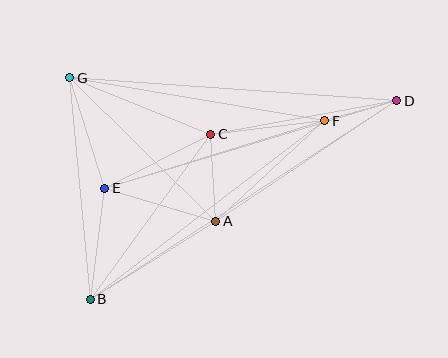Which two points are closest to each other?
Points D and F are closest to each other.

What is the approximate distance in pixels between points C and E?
The distance between C and E is approximately 119 pixels.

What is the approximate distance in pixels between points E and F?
The distance between E and F is approximately 230 pixels.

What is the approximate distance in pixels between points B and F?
The distance between B and F is approximately 295 pixels.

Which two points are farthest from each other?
Points B and D are farthest from each other.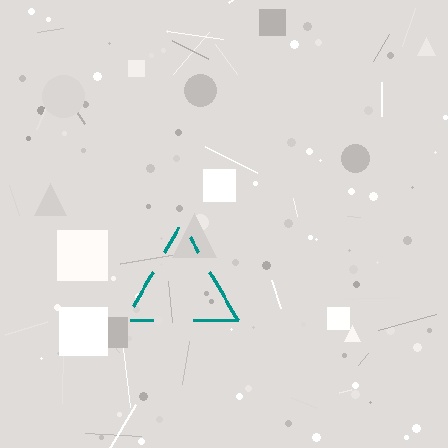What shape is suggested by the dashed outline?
The dashed outline suggests a triangle.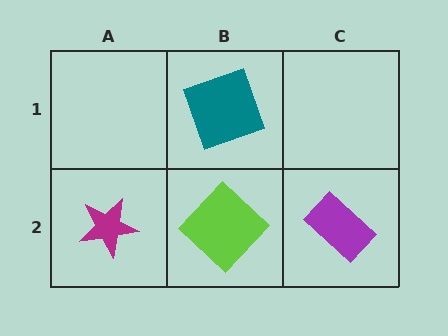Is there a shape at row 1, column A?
No, that cell is empty.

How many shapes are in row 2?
3 shapes.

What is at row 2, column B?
A lime diamond.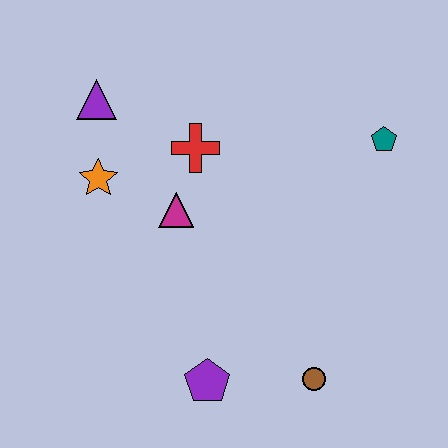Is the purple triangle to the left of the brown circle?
Yes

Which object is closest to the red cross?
The magenta triangle is closest to the red cross.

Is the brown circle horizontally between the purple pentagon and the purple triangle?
No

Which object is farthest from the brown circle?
The purple triangle is farthest from the brown circle.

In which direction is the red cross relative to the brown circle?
The red cross is above the brown circle.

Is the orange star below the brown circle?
No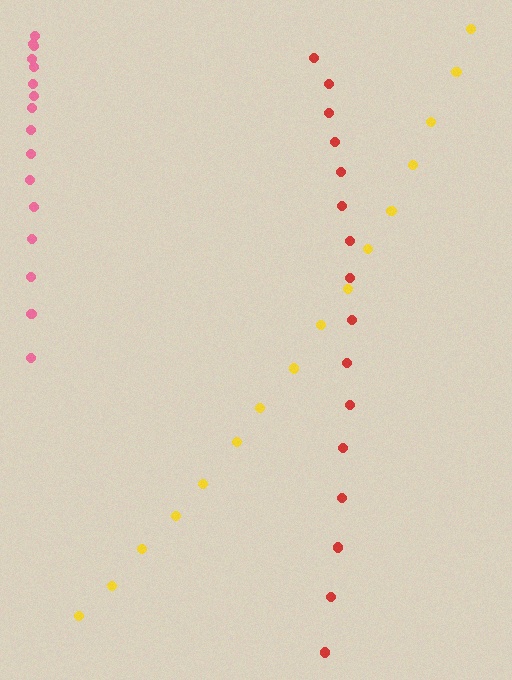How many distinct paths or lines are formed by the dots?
There are 3 distinct paths.